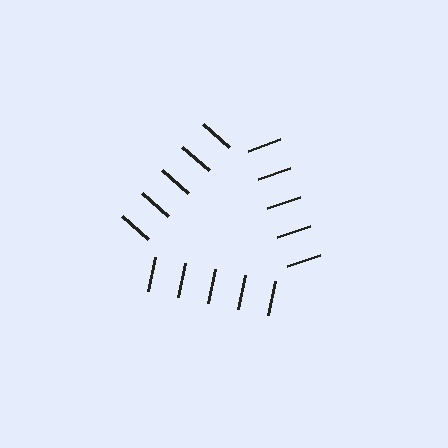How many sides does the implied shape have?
3 sides — the line-ends trace a triangle.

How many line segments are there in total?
15 — 5 along each of the 3 edges.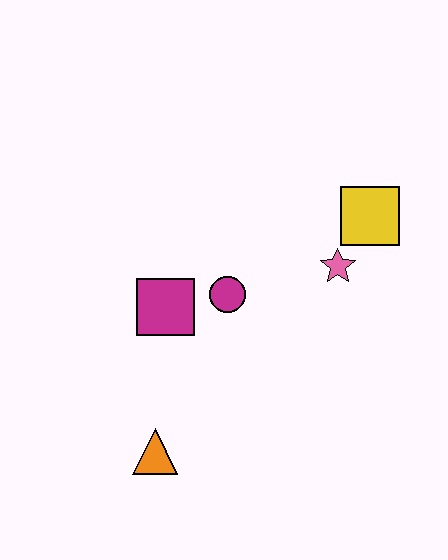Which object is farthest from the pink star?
The orange triangle is farthest from the pink star.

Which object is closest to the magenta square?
The magenta circle is closest to the magenta square.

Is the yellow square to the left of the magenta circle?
No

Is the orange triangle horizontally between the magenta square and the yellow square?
No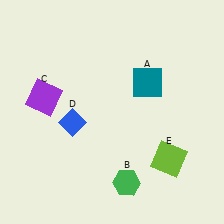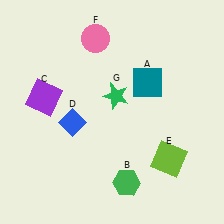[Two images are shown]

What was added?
A pink circle (F), a green star (G) were added in Image 2.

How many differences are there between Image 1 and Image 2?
There are 2 differences between the two images.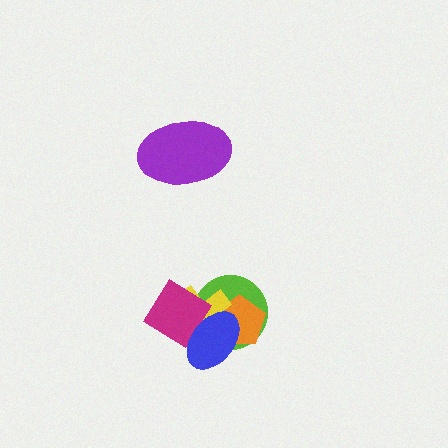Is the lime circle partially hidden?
Yes, it is partially covered by another shape.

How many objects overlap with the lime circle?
4 objects overlap with the lime circle.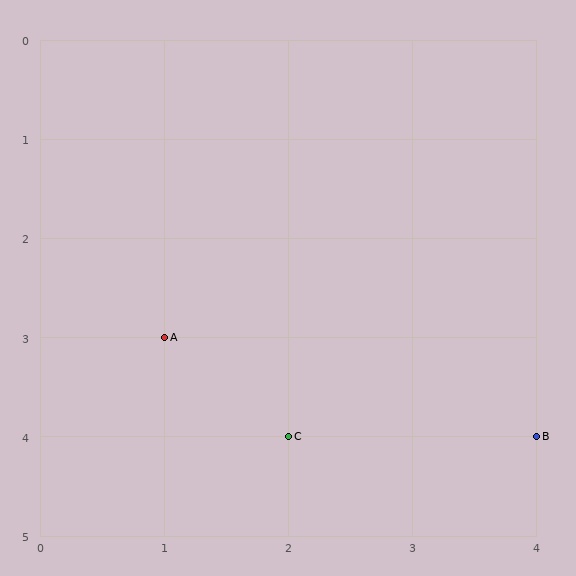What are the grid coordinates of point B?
Point B is at grid coordinates (4, 4).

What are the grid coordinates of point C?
Point C is at grid coordinates (2, 4).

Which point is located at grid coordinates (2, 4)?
Point C is at (2, 4).